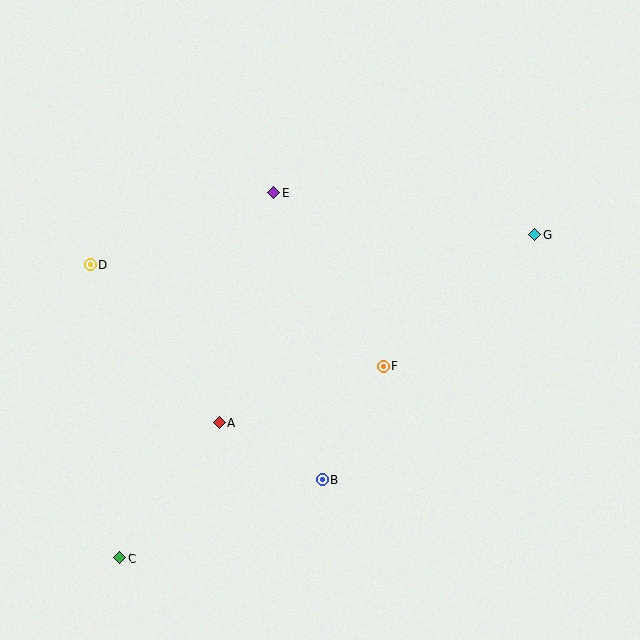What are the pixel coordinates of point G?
Point G is at (535, 235).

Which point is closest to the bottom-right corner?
Point B is closest to the bottom-right corner.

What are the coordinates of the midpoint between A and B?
The midpoint between A and B is at (271, 451).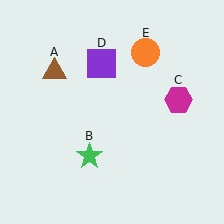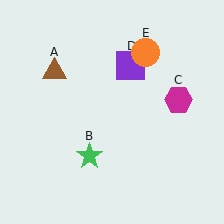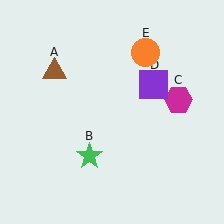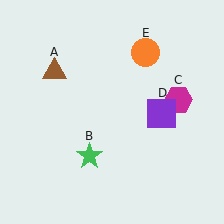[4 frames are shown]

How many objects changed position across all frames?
1 object changed position: purple square (object D).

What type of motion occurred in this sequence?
The purple square (object D) rotated clockwise around the center of the scene.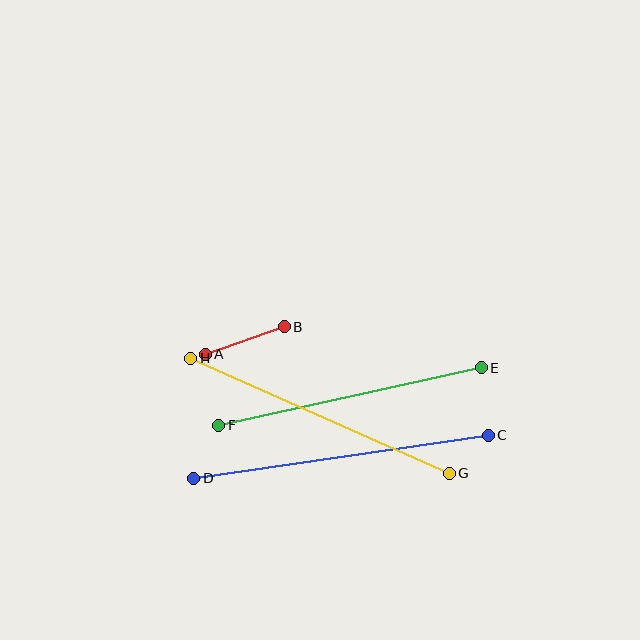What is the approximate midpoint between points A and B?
The midpoint is at approximately (245, 341) pixels.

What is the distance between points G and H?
The distance is approximately 283 pixels.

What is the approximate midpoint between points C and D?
The midpoint is at approximately (341, 457) pixels.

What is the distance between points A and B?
The distance is approximately 84 pixels.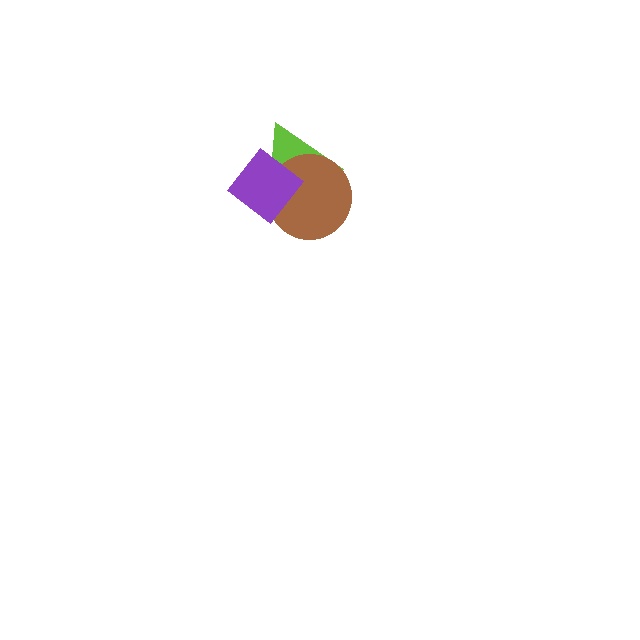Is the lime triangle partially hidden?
Yes, it is partially covered by another shape.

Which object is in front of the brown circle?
The purple diamond is in front of the brown circle.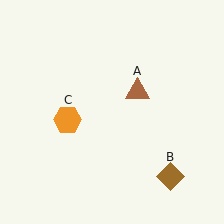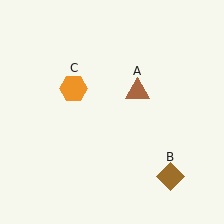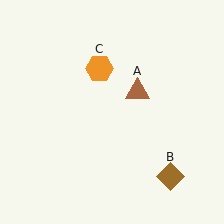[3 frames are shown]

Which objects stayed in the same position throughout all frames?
Brown triangle (object A) and brown diamond (object B) remained stationary.